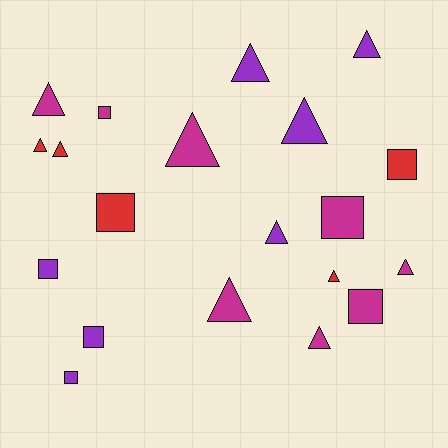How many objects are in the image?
There are 20 objects.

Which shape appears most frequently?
Triangle, with 12 objects.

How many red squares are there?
There are 2 red squares.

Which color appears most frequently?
Magenta, with 8 objects.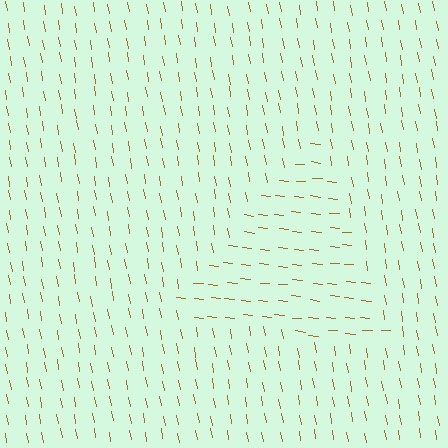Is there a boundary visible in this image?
Yes, there is a texture boundary formed by a change in line orientation.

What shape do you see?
I see a triangle.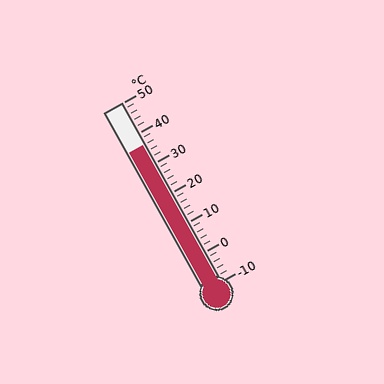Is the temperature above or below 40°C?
The temperature is below 40°C.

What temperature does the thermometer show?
The thermometer shows approximately 36°C.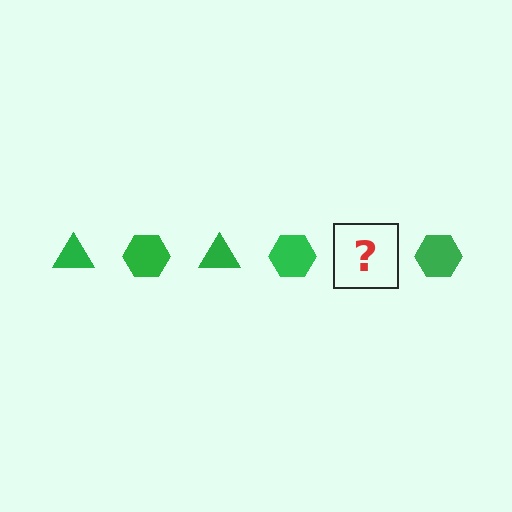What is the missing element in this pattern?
The missing element is a green triangle.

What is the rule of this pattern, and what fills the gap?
The rule is that the pattern cycles through triangle, hexagon shapes in green. The gap should be filled with a green triangle.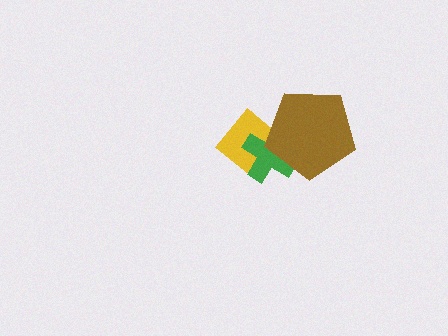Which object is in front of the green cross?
The brown pentagon is in front of the green cross.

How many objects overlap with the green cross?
2 objects overlap with the green cross.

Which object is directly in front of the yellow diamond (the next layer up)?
The green cross is directly in front of the yellow diamond.